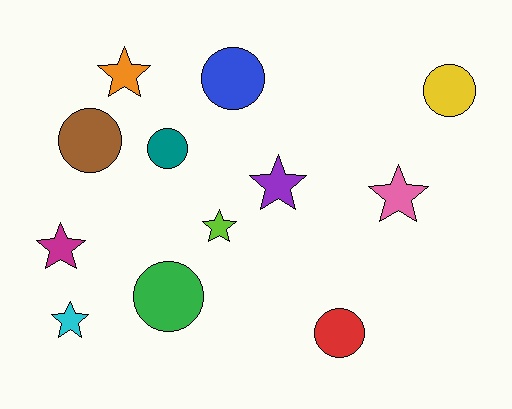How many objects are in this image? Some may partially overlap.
There are 12 objects.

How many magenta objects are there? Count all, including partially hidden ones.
There is 1 magenta object.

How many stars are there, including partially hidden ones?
There are 6 stars.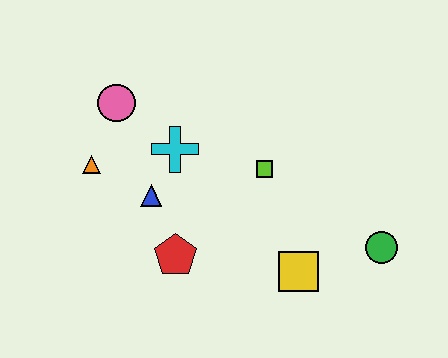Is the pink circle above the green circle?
Yes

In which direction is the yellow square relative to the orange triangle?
The yellow square is to the right of the orange triangle.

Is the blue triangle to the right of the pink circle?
Yes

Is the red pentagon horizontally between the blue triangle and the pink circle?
No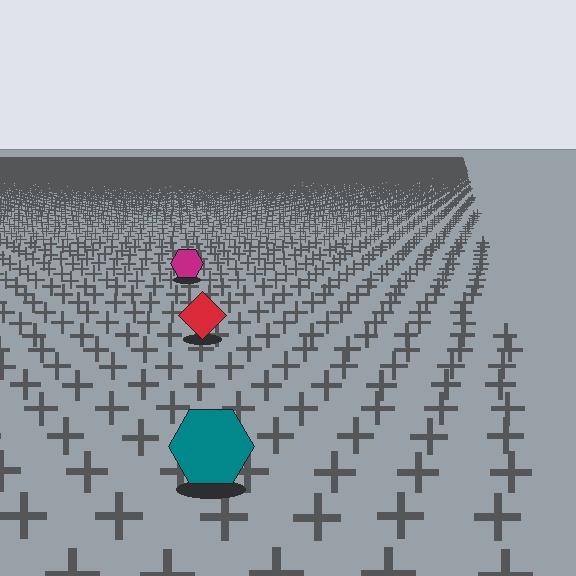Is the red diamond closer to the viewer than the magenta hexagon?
Yes. The red diamond is closer — you can tell from the texture gradient: the ground texture is coarser near it.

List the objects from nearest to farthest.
From nearest to farthest: the teal hexagon, the red diamond, the magenta hexagon.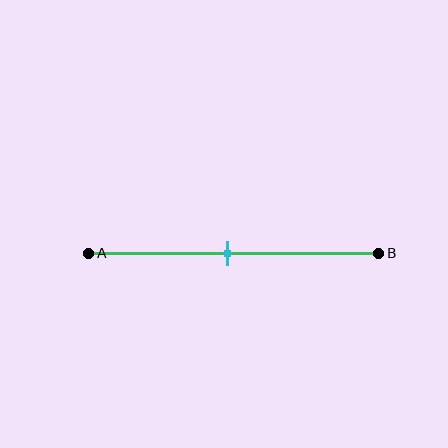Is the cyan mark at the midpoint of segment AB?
Yes, the mark is approximately at the midpoint.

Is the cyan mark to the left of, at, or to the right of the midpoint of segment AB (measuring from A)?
The cyan mark is approximately at the midpoint of segment AB.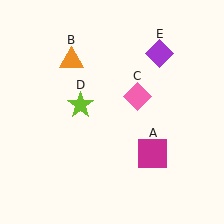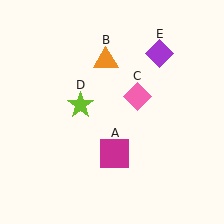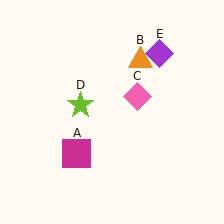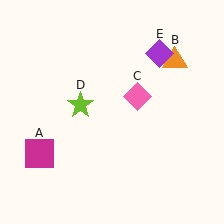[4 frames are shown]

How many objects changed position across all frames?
2 objects changed position: magenta square (object A), orange triangle (object B).